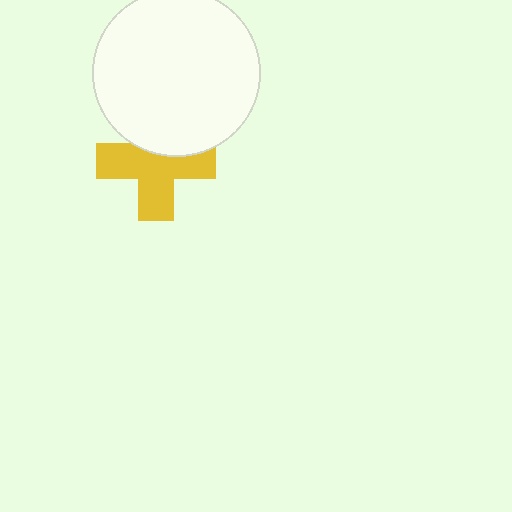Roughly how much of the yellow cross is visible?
Most of it is visible (roughly 68%).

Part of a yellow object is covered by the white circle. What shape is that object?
It is a cross.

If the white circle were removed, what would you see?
You would see the complete yellow cross.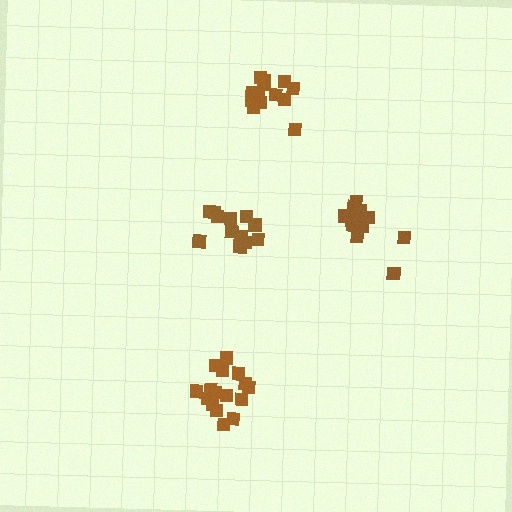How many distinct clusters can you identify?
There are 4 distinct clusters.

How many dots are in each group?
Group 1: 12 dots, Group 2: 14 dots, Group 3: 12 dots, Group 4: 17 dots (55 total).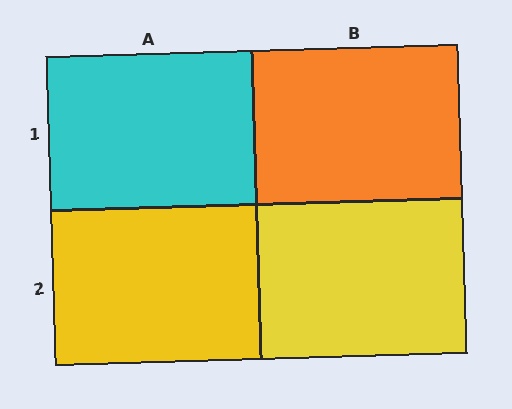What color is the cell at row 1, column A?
Cyan.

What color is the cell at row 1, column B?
Orange.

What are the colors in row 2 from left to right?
Yellow, yellow.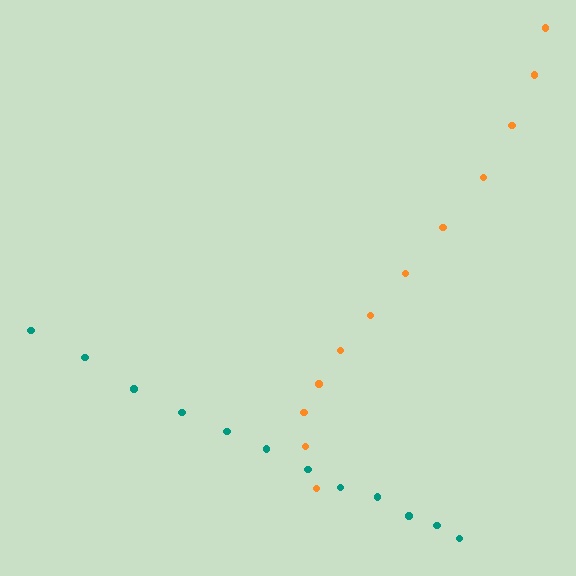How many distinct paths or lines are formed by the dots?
There are 2 distinct paths.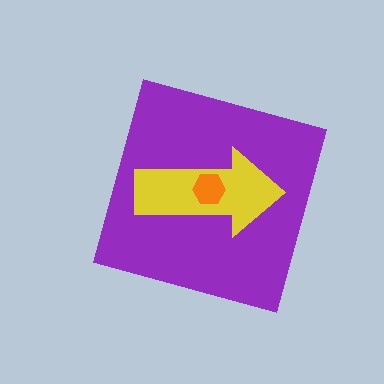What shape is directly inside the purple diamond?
The yellow arrow.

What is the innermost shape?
The orange hexagon.